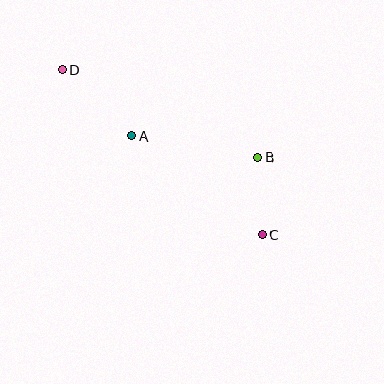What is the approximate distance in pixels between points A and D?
The distance between A and D is approximately 96 pixels.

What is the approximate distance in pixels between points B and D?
The distance between B and D is approximately 214 pixels.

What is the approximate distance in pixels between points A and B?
The distance between A and B is approximately 128 pixels.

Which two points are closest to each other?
Points B and C are closest to each other.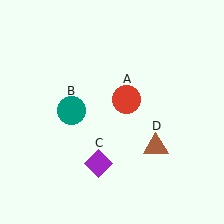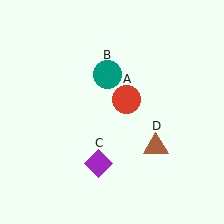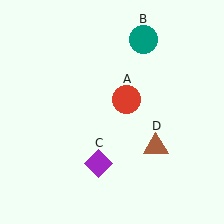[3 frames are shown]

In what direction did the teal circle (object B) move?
The teal circle (object B) moved up and to the right.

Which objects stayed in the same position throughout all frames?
Red circle (object A) and purple diamond (object C) and brown triangle (object D) remained stationary.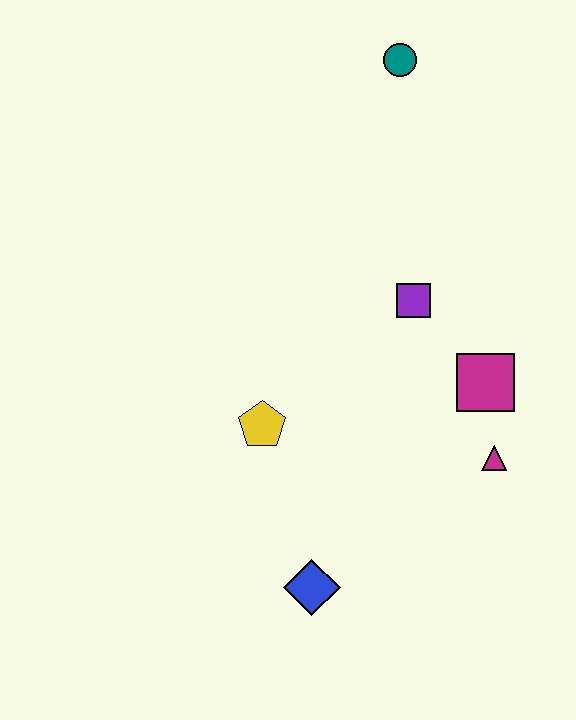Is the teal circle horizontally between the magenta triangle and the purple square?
No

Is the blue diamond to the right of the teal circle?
No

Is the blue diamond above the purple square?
No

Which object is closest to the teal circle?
The purple square is closest to the teal circle.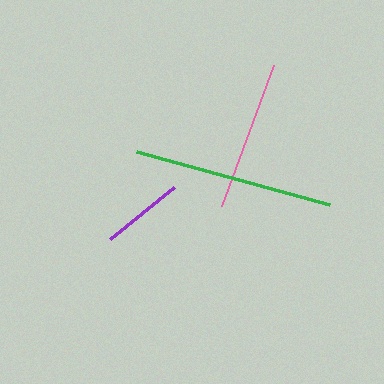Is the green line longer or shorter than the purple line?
The green line is longer than the purple line.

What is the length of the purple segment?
The purple segment is approximately 83 pixels long.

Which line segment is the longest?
The green line is the longest at approximately 200 pixels.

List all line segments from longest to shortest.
From longest to shortest: green, pink, purple.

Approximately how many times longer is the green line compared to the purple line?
The green line is approximately 2.4 times the length of the purple line.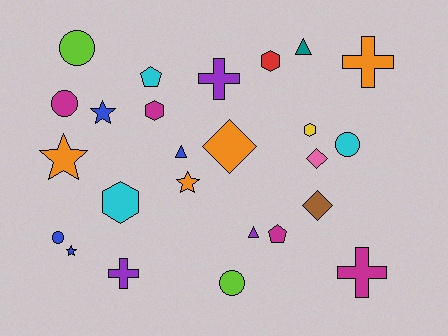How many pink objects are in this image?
There is 1 pink object.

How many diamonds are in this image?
There are 3 diamonds.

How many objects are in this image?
There are 25 objects.